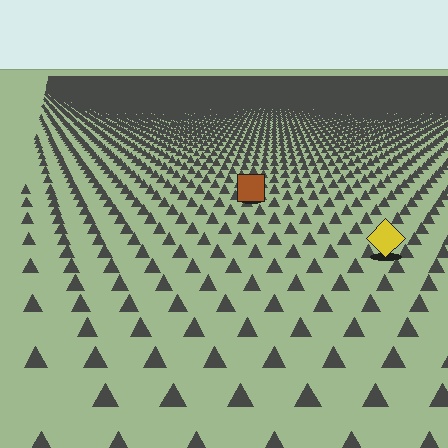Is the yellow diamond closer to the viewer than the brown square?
Yes. The yellow diamond is closer — you can tell from the texture gradient: the ground texture is coarser near it.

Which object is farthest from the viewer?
The brown square is farthest from the viewer. It appears smaller and the ground texture around it is denser.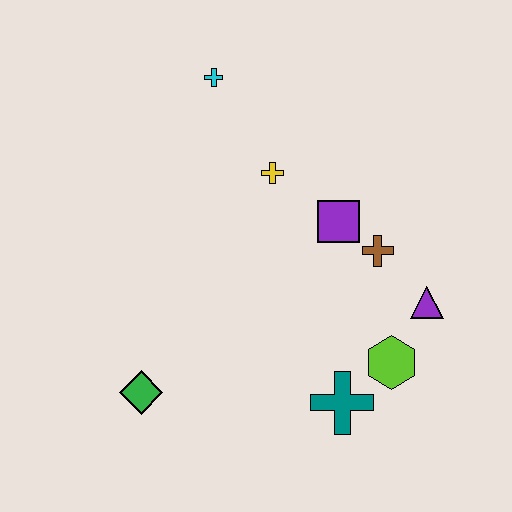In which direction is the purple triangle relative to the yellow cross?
The purple triangle is to the right of the yellow cross.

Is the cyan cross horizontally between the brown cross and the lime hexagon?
No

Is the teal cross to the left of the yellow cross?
No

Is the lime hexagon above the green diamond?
Yes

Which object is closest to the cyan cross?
The yellow cross is closest to the cyan cross.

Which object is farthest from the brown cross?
The green diamond is farthest from the brown cross.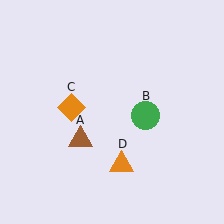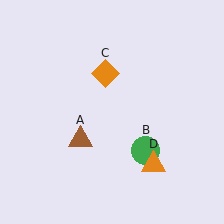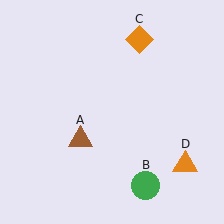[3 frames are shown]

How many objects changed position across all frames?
3 objects changed position: green circle (object B), orange diamond (object C), orange triangle (object D).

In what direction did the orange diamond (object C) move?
The orange diamond (object C) moved up and to the right.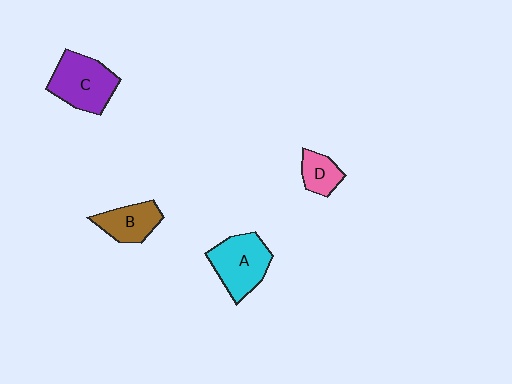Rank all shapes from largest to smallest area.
From largest to smallest: C (purple), A (cyan), B (brown), D (pink).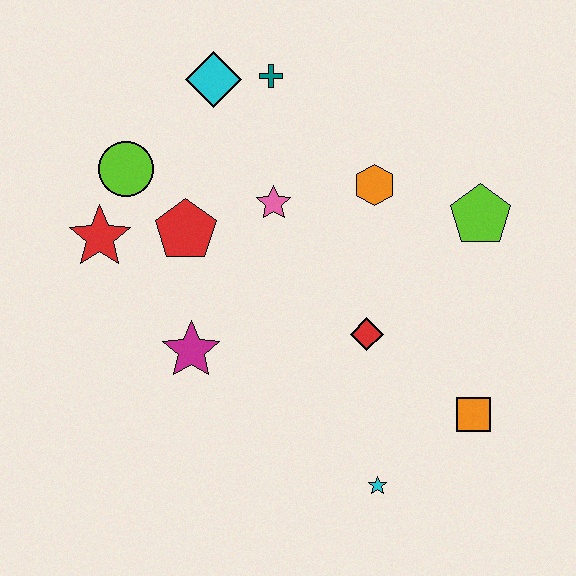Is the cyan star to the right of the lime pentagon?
No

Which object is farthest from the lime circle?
The orange square is farthest from the lime circle.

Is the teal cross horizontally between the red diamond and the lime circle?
Yes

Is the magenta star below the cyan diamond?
Yes